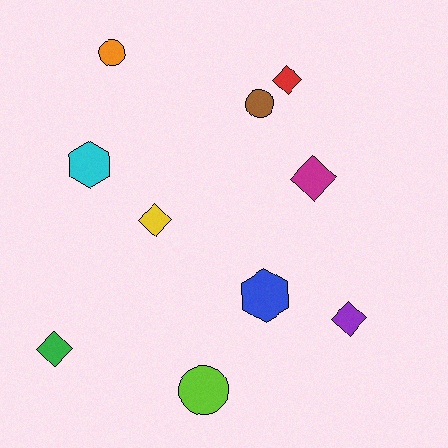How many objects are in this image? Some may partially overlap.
There are 10 objects.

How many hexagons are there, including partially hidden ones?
There are 2 hexagons.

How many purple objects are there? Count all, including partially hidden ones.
There is 1 purple object.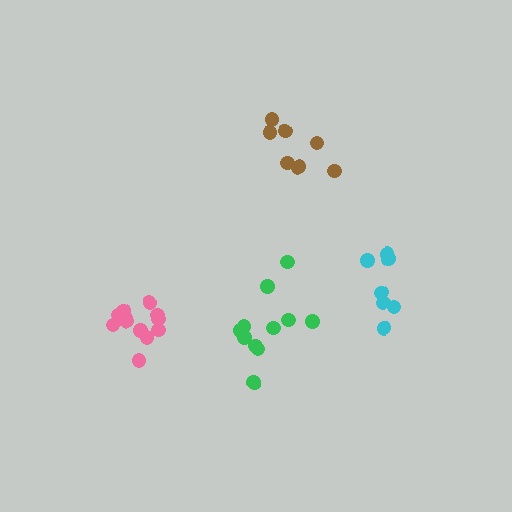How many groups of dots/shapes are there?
There are 4 groups.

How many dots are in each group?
Group 1: 13 dots, Group 2: 11 dots, Group 3: 7 dots, Group 4: 7 dots (38 total).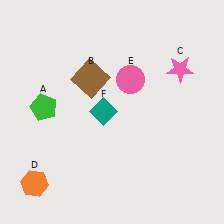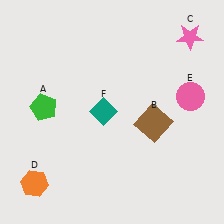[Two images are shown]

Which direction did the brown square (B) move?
The brown square (B) moved right.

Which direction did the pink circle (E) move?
The pink circle (E) moved right.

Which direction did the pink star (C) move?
The pink star (C) moved up.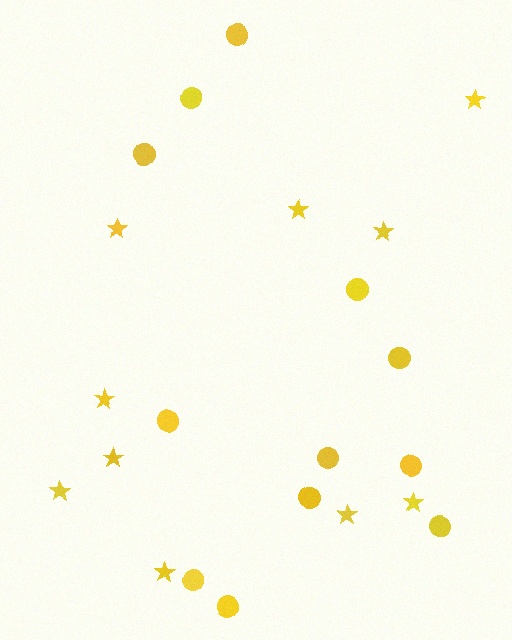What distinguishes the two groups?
There are 2 groups: one group of circles (12) and one group of stars (10).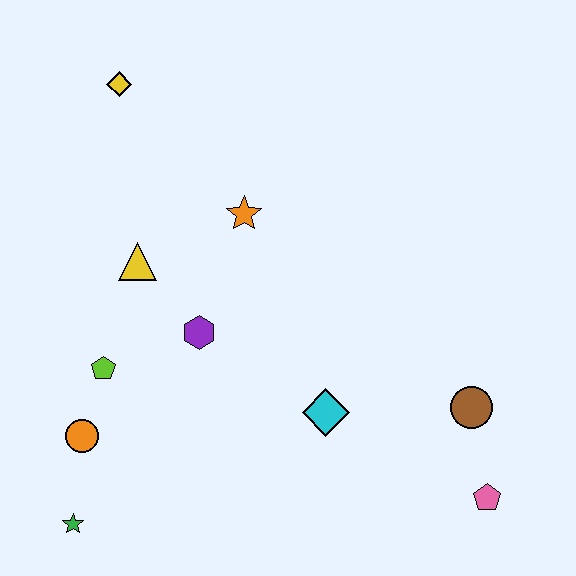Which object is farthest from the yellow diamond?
The pink pentagon is farthest from the yellow diamond.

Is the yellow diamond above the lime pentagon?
Yes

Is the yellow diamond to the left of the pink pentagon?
Yes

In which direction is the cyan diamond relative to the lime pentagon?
The cyan diamond is to the right of the lime pentagon.